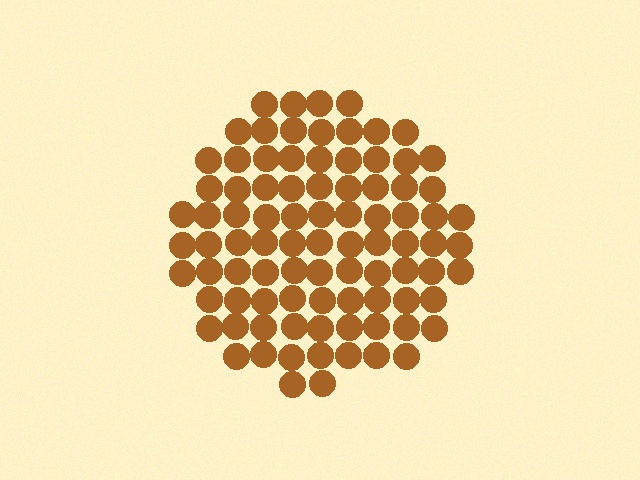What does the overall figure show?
The overall figure shows a circle.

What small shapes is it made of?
It is made of small circles.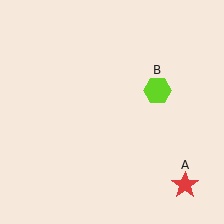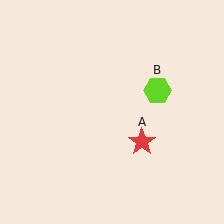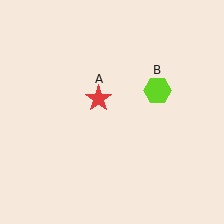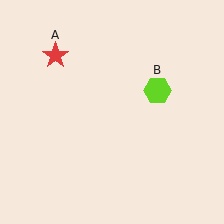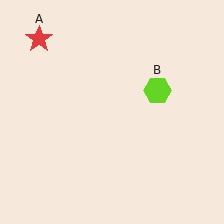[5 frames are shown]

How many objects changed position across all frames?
1 object changed position: red star (object A).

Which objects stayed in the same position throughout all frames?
Lime hexagon (object B) remained stationary.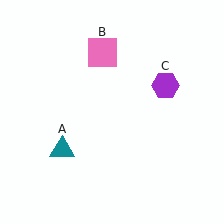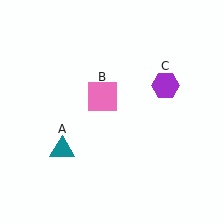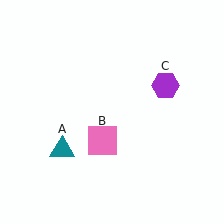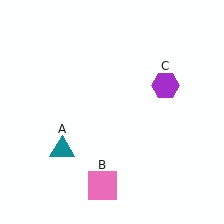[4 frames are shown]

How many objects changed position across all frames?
1 object changed position: pink square (object B).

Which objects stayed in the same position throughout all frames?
Teal triangle (object A) and purple hexagon (object C) remained stationary.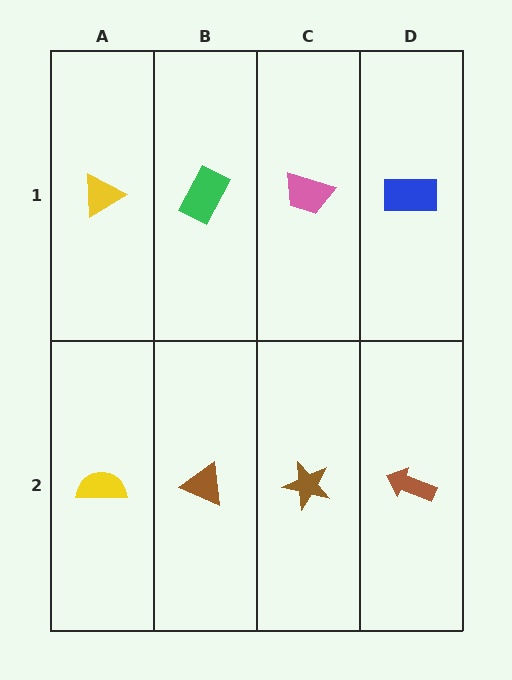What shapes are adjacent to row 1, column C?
A brown star (row 2, column C), a green rectangle (row 1, column B), a blue rectangle (row 1, column D).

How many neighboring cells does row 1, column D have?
2.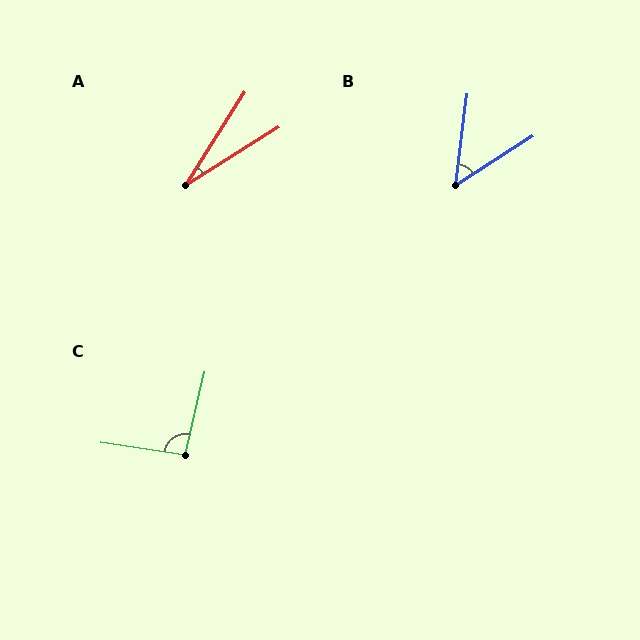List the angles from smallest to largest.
A (25°), B (50°), C (95°).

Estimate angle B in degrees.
Approximately 50 degrees.